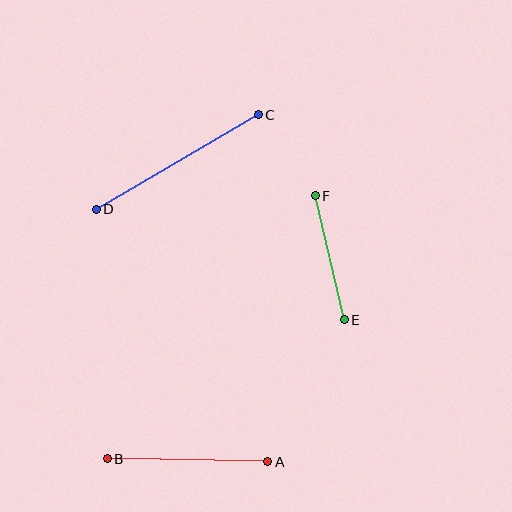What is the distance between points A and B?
The distance is approximately 161 pixels.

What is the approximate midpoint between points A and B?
The midpoint is at approximately (188, 460) pixels.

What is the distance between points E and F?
The distance is approximately 127 pixels.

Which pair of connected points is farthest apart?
Points C and D are farthest apart.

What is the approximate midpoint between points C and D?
The midpoint is at approximately (177, 162) pixels.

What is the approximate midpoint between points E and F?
The midpoint is at approximately (330, 258) pixels.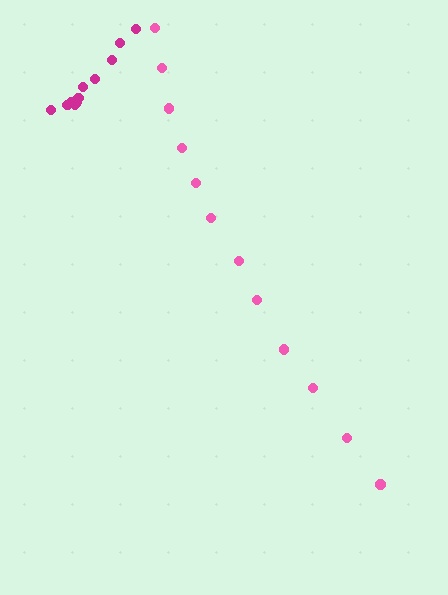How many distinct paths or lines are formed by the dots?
There are 2 distinct paths.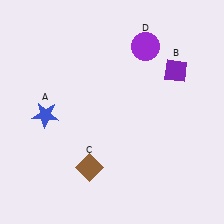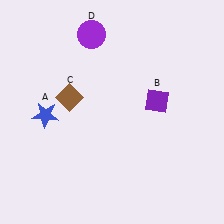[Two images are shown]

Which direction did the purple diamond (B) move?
The purple diamond (B) moved down.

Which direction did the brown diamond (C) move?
The brown diamond (C) moved up.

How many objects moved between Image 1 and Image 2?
3 objects moved between the two images.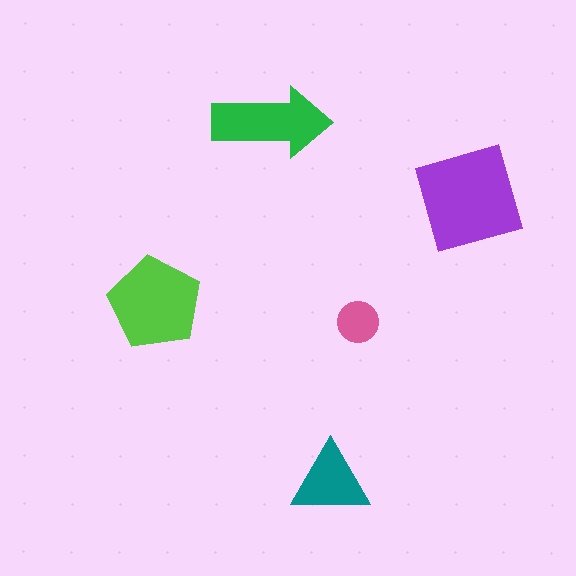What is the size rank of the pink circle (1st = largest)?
5th.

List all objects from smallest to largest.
The pink circle, the teal triangle, the green arrow, the lime pentagon, the purple diamond.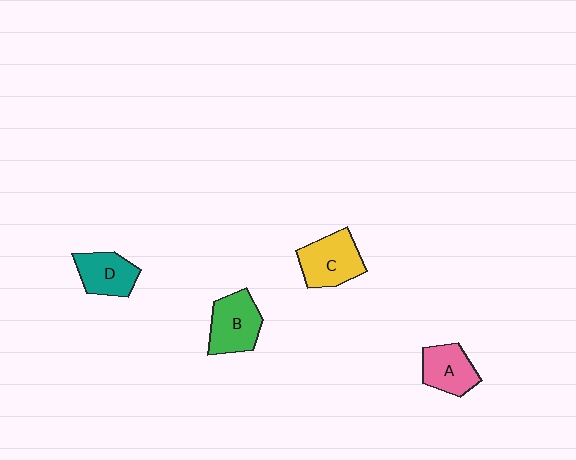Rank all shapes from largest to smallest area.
From largest to smallest: C (yellow), B (green), A (pink), D (teal).